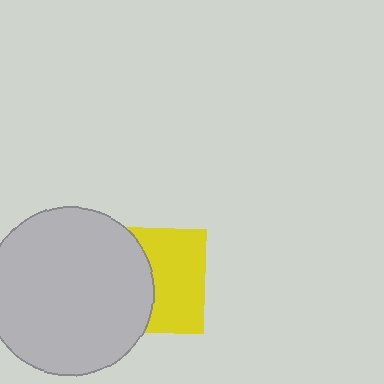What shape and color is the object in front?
The object in front is a light gray circle.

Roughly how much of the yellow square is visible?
About half of it is visible (roughly 54%).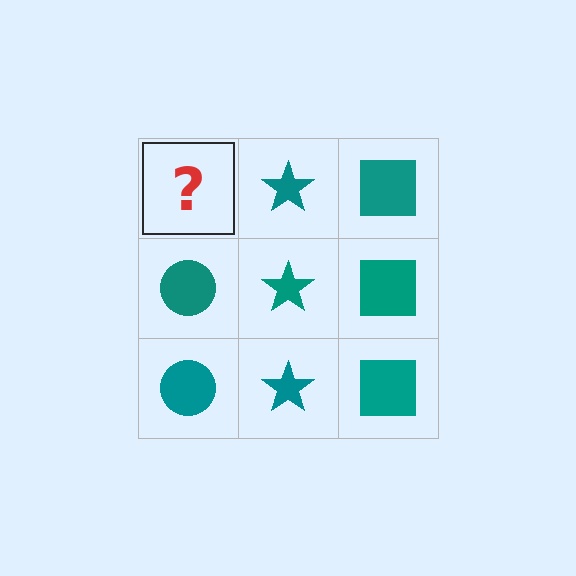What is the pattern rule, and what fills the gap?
The rule is that each column has a consistent shape. The gap should be filled with a teal circle.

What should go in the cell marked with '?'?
The missing cell should contain a teal circle.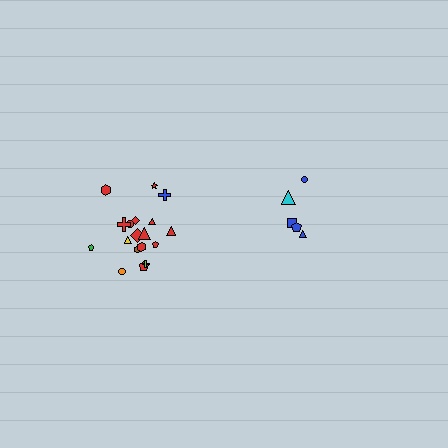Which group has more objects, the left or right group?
The left group.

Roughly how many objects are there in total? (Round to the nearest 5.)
Roughly 25 objects in total.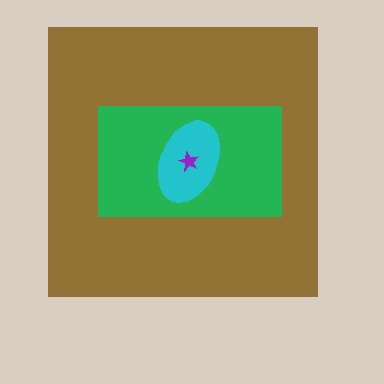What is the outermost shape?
The brown square.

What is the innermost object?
The purple star.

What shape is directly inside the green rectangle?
The cyan ellipse.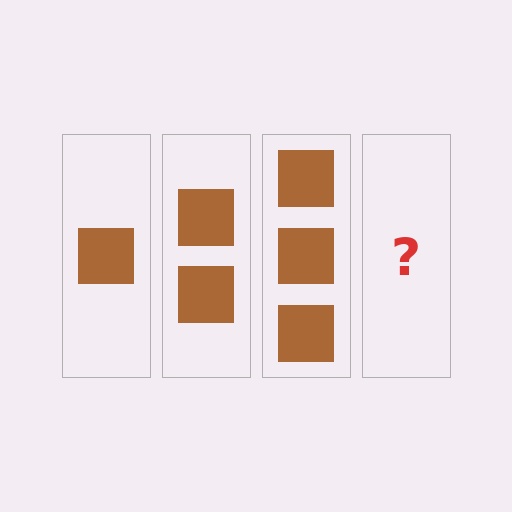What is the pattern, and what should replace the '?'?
The pattern is that each step adds one more square. The '?' should be 4 squares.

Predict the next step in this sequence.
The next step is 4 squares.